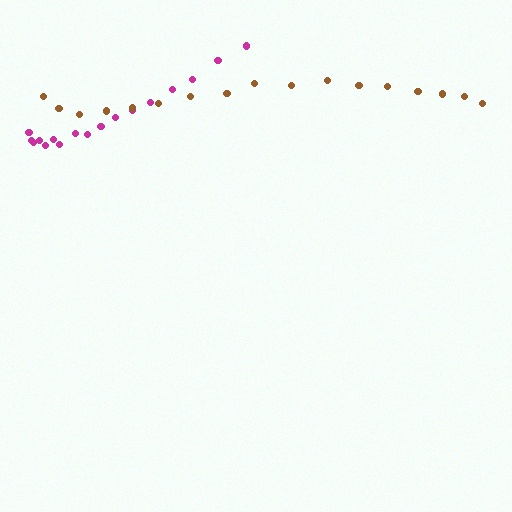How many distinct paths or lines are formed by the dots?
There are 2 distinct paths.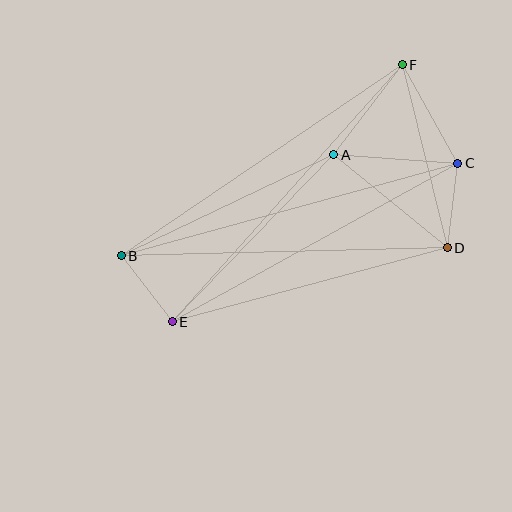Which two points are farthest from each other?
Points B and C are farthest from each other.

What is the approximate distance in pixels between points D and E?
The distance between D and E is approximately 285 pixels.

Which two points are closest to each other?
Points B and E are closest to each other.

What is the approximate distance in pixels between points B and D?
The distance between B and D is approximately 326 pixels.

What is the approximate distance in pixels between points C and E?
The distance between C and E is approximately 326 pixels.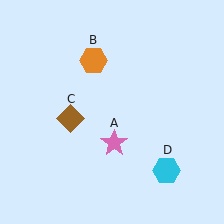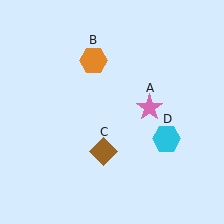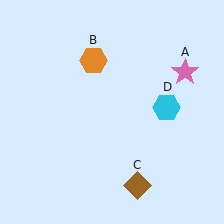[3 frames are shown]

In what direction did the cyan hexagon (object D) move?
The cyan hexagon (object D) moved up.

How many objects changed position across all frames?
3 objects changed position: pink star (object A), brown diamond (object C), cyan hexagon (object D).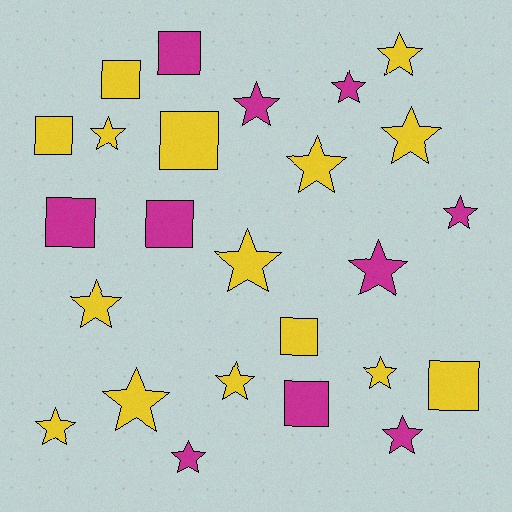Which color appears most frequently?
Yellow, with 15 objects.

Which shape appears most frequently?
Star, with 16 objects.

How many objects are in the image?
There are 25 objects.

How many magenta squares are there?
There are 4 magenta squares.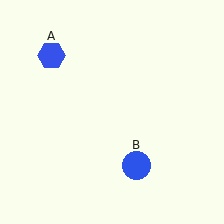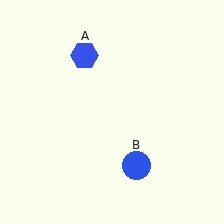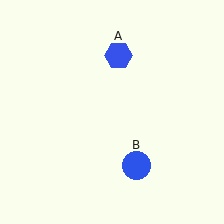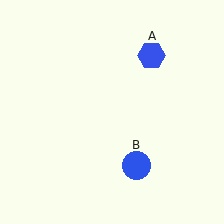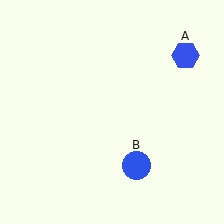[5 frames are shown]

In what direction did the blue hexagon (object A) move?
The blue hexagon (object A) moved right.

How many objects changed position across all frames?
1 object changed position: blue hexagon (object A).